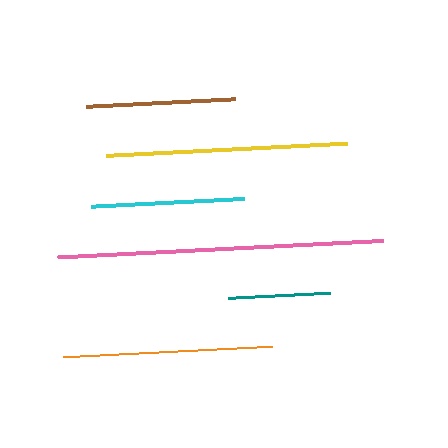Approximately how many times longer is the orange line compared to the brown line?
The orange line is approximately 1.4 times the length of the brown line.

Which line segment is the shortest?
The teal line is the shortest at approximately 101 pixels.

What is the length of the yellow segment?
The yellow segment is approximately 242 pixels long.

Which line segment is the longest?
The pink line is the longest at approximately 326 pixels.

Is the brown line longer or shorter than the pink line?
The pink line is longer than the brown line.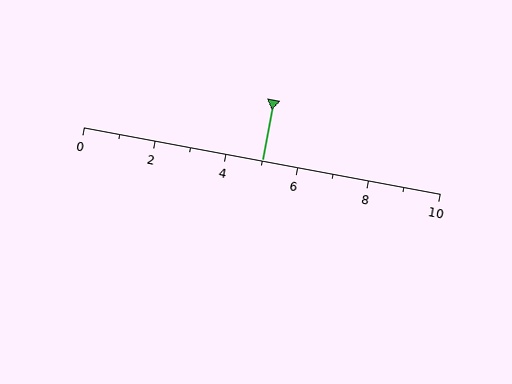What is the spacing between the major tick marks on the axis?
The major ticks are spaced 2 apart.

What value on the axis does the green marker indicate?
The marker indicates approximately 5.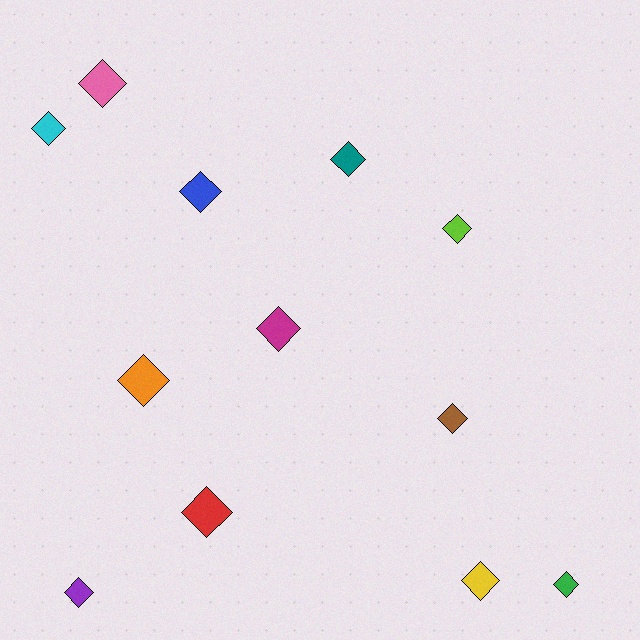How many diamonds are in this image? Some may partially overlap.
There are 12 diamonds.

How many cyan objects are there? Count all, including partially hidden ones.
There is 1 cyan object.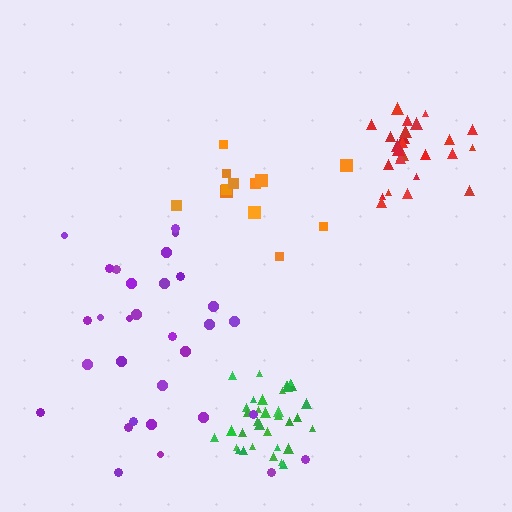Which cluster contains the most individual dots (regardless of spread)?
Green (35).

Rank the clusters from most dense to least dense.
green, red, purple, orange.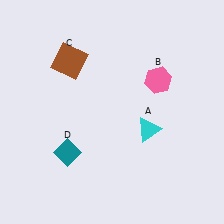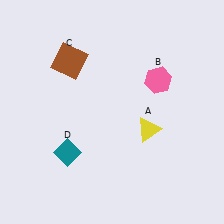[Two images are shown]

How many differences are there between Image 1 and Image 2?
There is 1 difference between the two images.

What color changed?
The triangle (A) changed from cyan in Image 1 to yellow in Image 2.